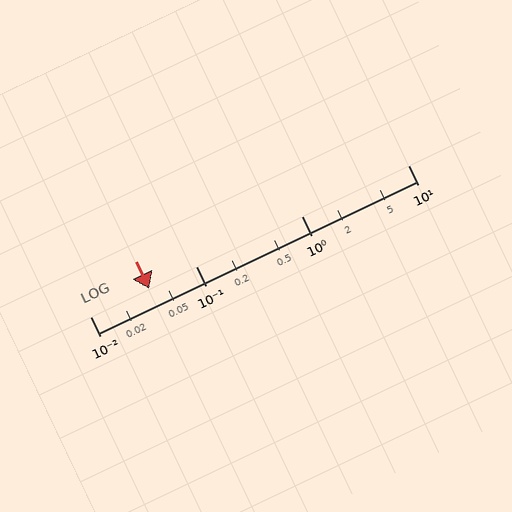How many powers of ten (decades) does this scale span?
The scale spans 3 decades, from 0.01 to 10.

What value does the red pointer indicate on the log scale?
The pointer indicates approximately 0.036.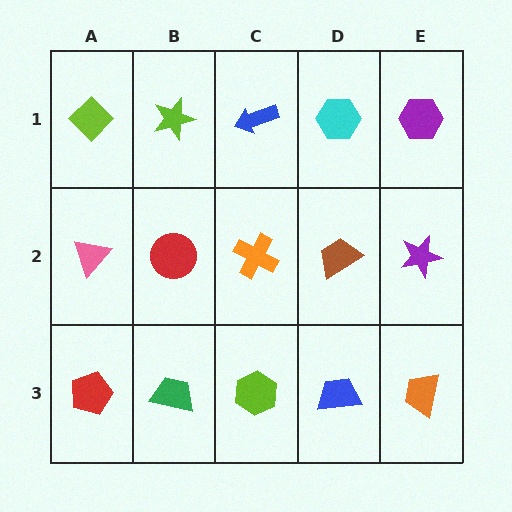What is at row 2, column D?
A brown trapezoid.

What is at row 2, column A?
A pink triangle.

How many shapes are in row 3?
5 shapes.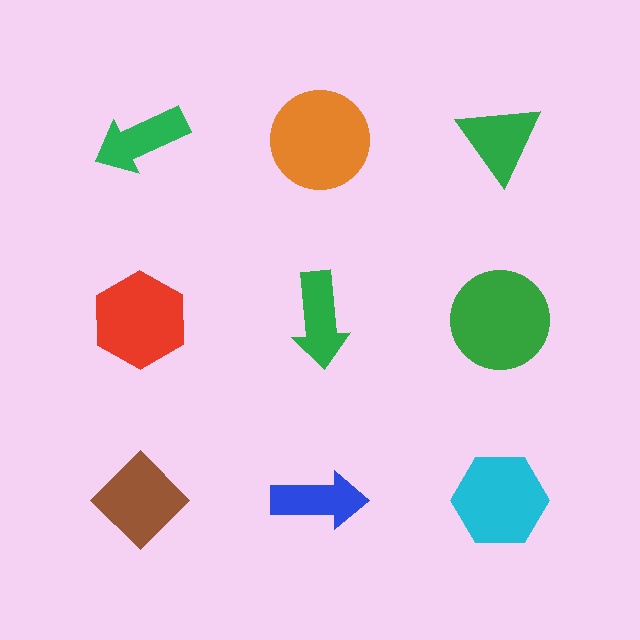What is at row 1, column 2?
An orange circle.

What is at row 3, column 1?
A brown diamond.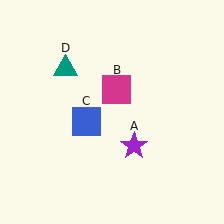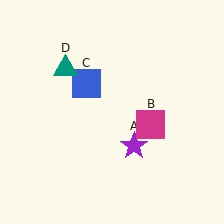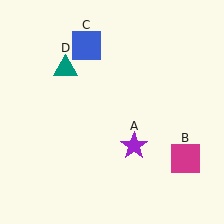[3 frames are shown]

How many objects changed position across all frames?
2 objects changed position: magenta square (object B), blue square (object C).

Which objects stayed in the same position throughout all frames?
Purple star (object A) and teal triangle (object D) remained stationary.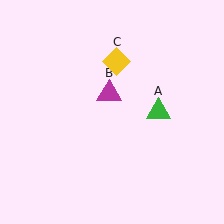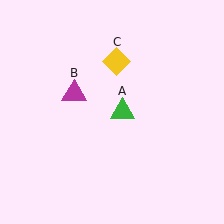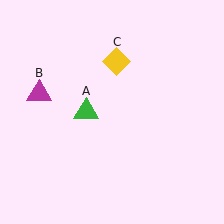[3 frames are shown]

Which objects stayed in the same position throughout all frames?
Yellow diamond (object C) remained stationary.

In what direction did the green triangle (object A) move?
The green triangle (object A) moved left.